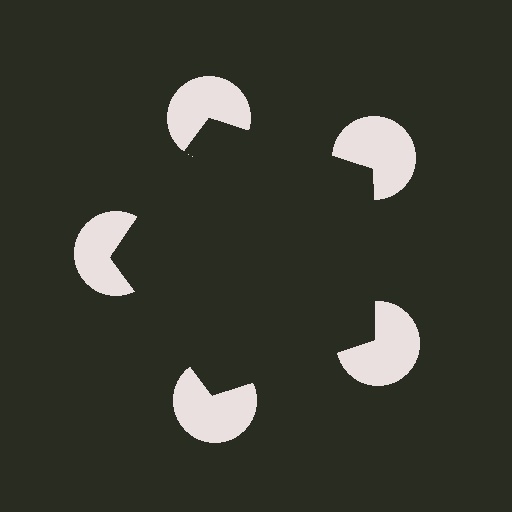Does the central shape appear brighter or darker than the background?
It typically appears slightly darker than the background, even though no actual brightness change is drawn.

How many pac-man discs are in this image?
There are 5 — one at each vertex of the illusory pentagon.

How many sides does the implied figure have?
5 sides.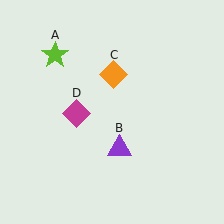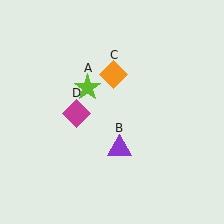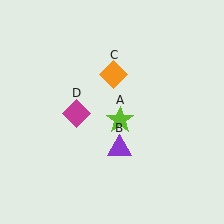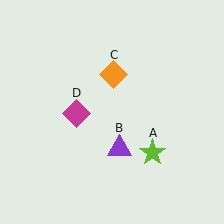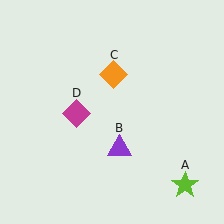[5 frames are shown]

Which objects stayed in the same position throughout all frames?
Purple triangle (object B) and orange diamond (object C) and magenta diamond (object D) remained stationary.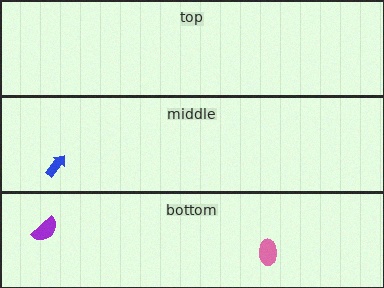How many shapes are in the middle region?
1.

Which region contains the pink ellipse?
The bottom region.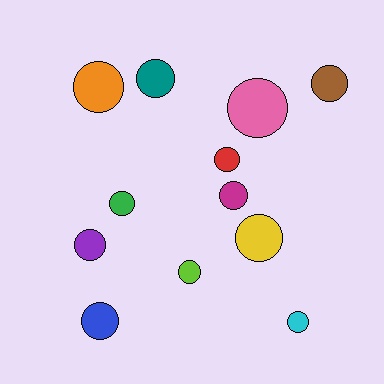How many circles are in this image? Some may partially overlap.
There are 12 circles.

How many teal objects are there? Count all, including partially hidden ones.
There is 1 teal object.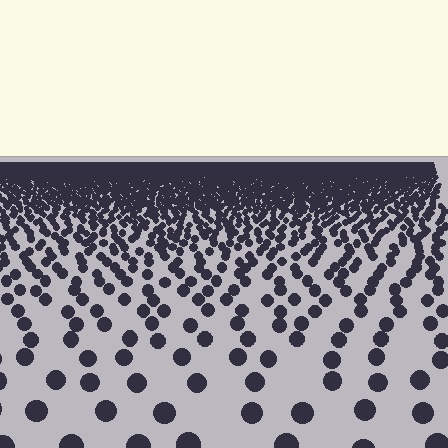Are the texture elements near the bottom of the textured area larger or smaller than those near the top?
Larger. Near the bottom, elements are closer to the viewer and appear at a bigger on-screen size.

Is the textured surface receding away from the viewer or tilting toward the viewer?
The surface is receding away from the viewer. Texture elements get smaller and denser toward the top.